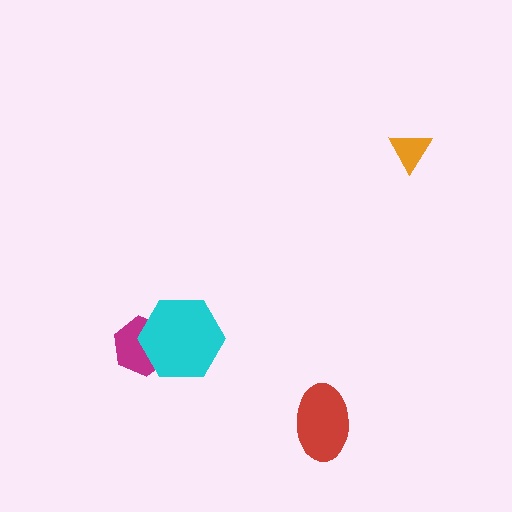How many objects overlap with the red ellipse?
0 objects overlap with the red ellipse.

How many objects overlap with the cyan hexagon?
1 object overlaps with the cyan hexagon.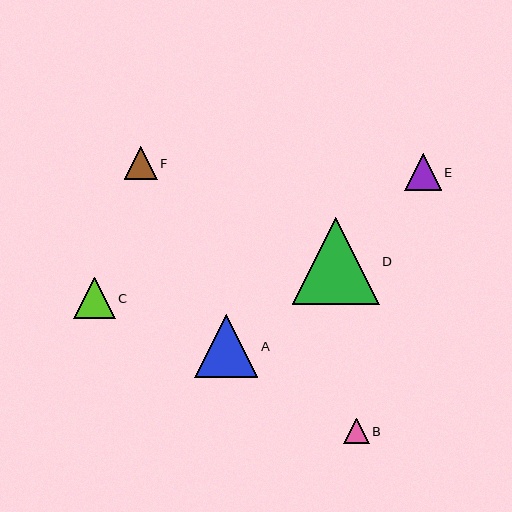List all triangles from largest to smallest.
From largest to smallest: D, A, C, E, F, B.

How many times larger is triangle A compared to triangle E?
Triangle A is approximately 1.7 times the size of triangle E.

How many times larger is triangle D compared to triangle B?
Triangle D is approximately 3.4 times the size of triangle B.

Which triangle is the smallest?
Triangle B is the smallest with a size of approximately 26 pixels.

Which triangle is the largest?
Triangle D is the largest with a size of approximately 87 pixels.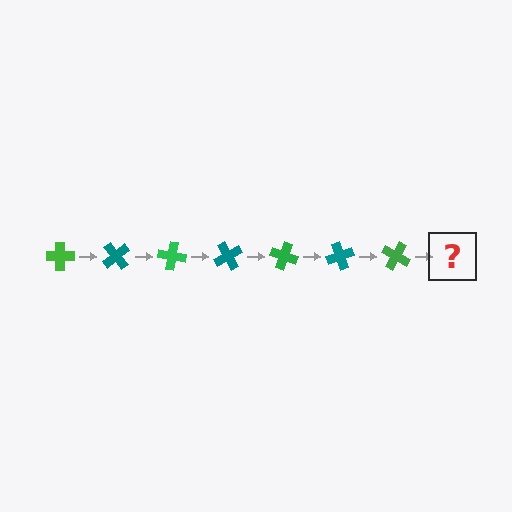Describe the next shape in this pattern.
It should be a teal cross, rotated 350 degrees from the start.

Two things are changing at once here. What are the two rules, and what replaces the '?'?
The two rules are that it rotates 50 degrees each step and the color cycles through green and teal. The '?' should be a teal cross, rotated 350 degrees from the start.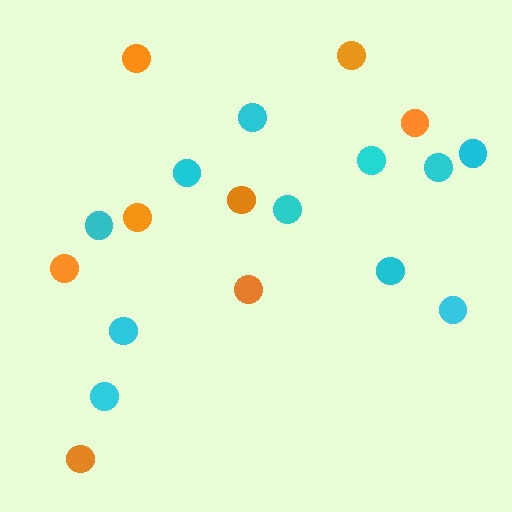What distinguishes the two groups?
There are 2 groups: one group of orange circles (8) and one group of cyan circles (11).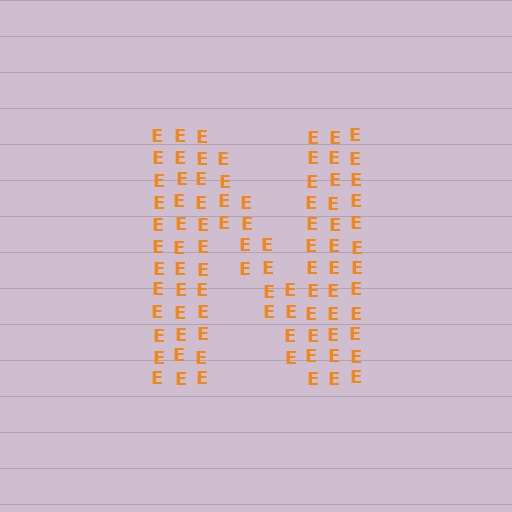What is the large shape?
The large shape is the letter N.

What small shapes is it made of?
It is made of small letter E's.